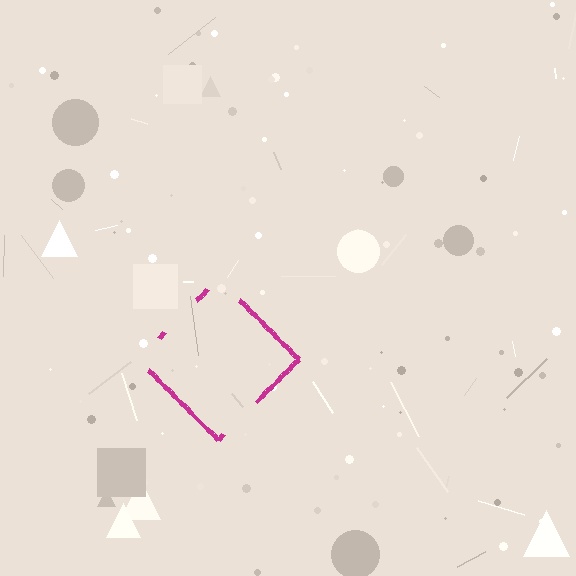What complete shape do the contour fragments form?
The contour fragments form a diamond.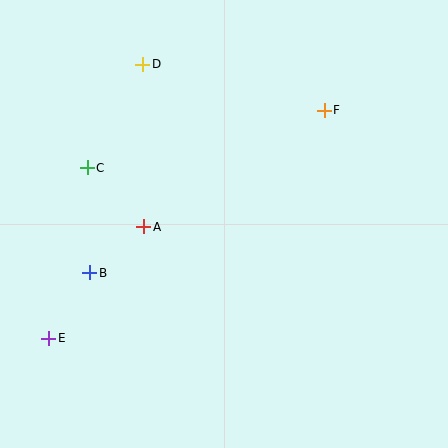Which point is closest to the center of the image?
Point A at (144, 227) is closest to the center.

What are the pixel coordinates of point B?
Point B is at (90, 273).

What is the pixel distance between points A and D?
The distance between A and D is 162 pixels.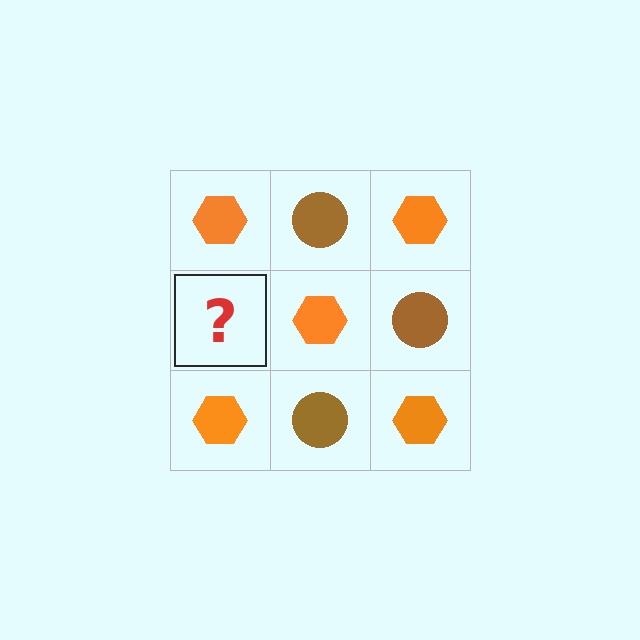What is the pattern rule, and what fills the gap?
The rule is that it alternates orange hexagon and brown circle in a checkerboard pattern. The gap should be filled with a brown circle.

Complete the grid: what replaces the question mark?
The question mark should be replaced with a brown circle.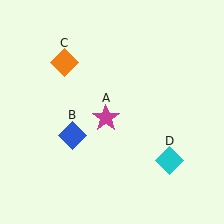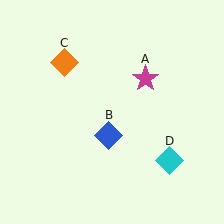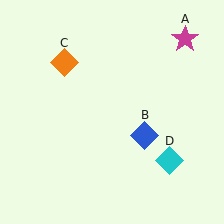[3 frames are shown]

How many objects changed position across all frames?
2 objects changed position: magenta star (object A), blue diamond (object B).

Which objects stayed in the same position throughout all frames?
Orange diamond (object C) and cyan diamond (object D) remained stationary.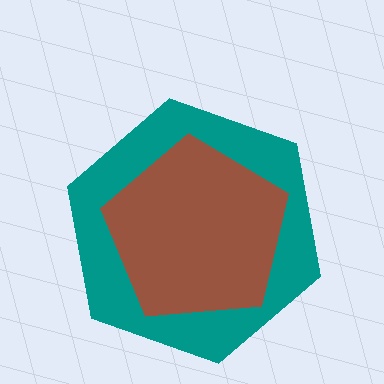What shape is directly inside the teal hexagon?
The brown pentagon.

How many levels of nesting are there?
2.